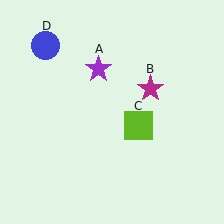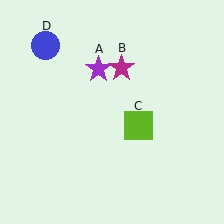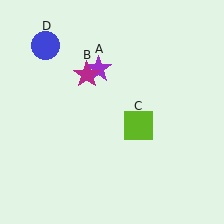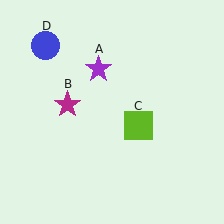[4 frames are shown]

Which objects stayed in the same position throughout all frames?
Purple star (object A) and lime square (object C) and blue circle (object D) remained stationary.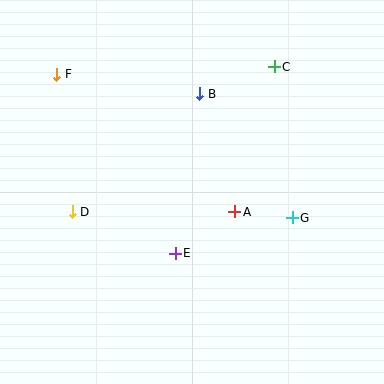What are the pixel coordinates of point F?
Point F is at (57, 74).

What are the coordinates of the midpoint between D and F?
The midpoint between D and F is at (65, 143).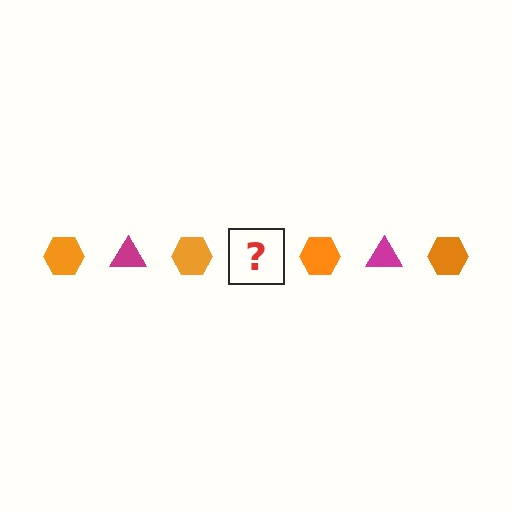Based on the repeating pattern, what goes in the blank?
The blank should be a magenta triangle.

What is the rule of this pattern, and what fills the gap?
The rule is that the pattern alternates between orange hexagon and magenta triangle. The gap should be filled with a magenta triangle.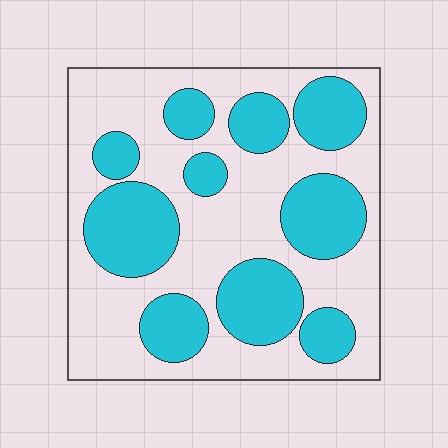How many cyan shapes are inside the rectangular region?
10.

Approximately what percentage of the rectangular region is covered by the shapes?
Approximately 40%.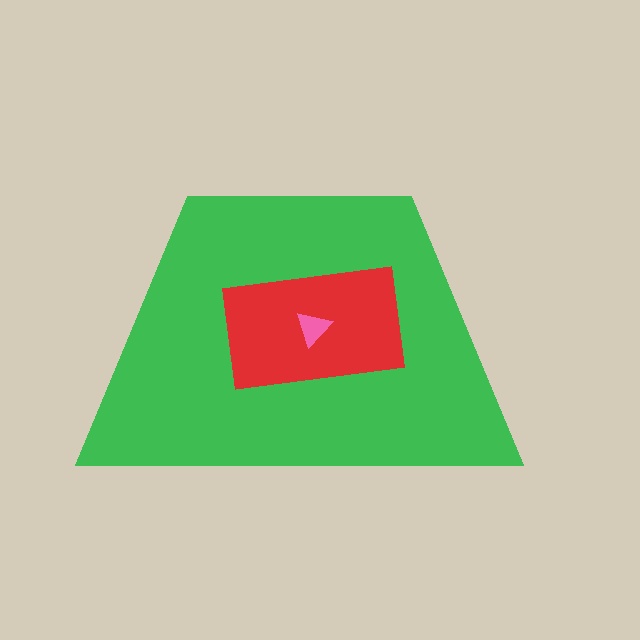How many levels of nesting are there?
3.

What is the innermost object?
The pink triangle.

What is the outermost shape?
The green trapezoid.